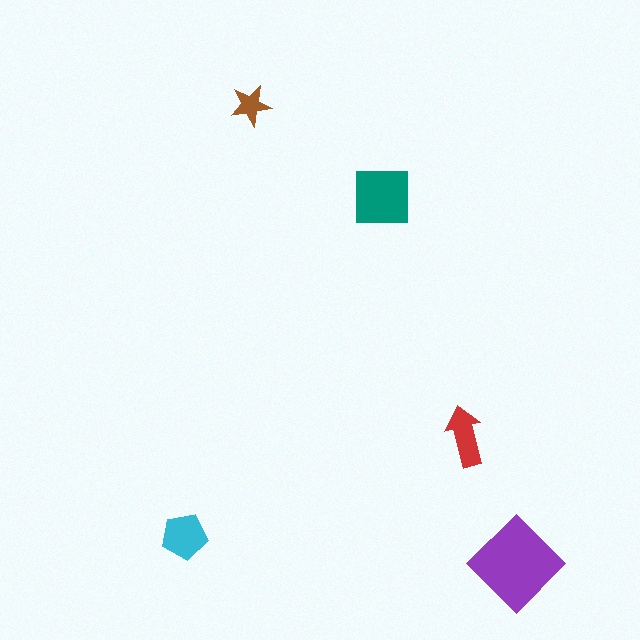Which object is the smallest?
The brown star.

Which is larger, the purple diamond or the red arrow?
The purple diamond.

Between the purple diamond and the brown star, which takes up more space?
The purple diamond.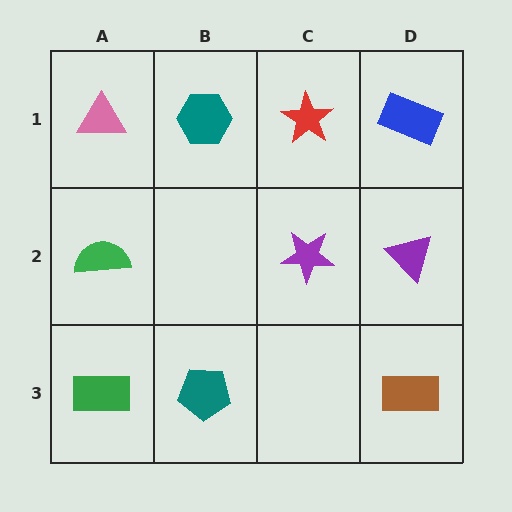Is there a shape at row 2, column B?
No, that cell is empty.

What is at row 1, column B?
A teal hexagon.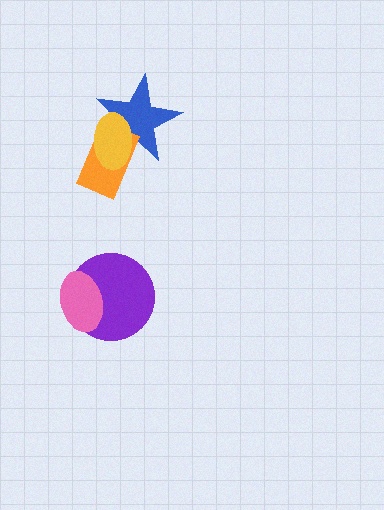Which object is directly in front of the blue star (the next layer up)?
The orange rectangle is directly in front of the blue star.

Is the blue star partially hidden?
Yes, it is partially covered by another shape.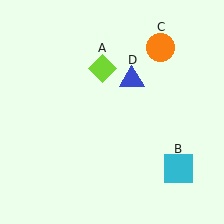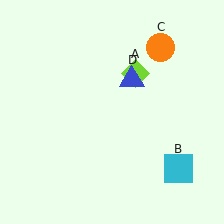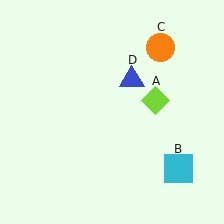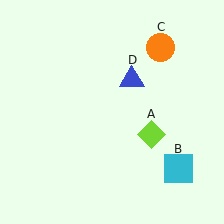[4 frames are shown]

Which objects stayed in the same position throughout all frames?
Cyan square (object B) and orange circle (object C) and blue triangle (object D) remained stationary.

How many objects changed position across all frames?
1 object changed position: lime diamond (object A).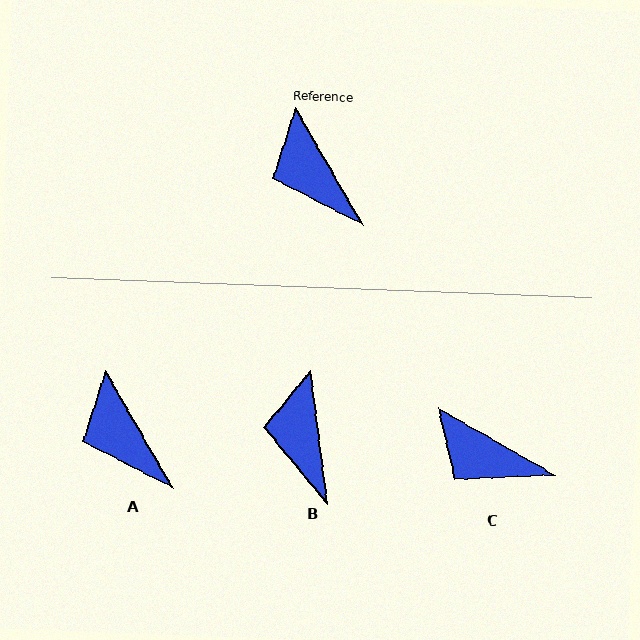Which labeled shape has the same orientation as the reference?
A.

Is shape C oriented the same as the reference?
No, it is off by about 31 degrees.